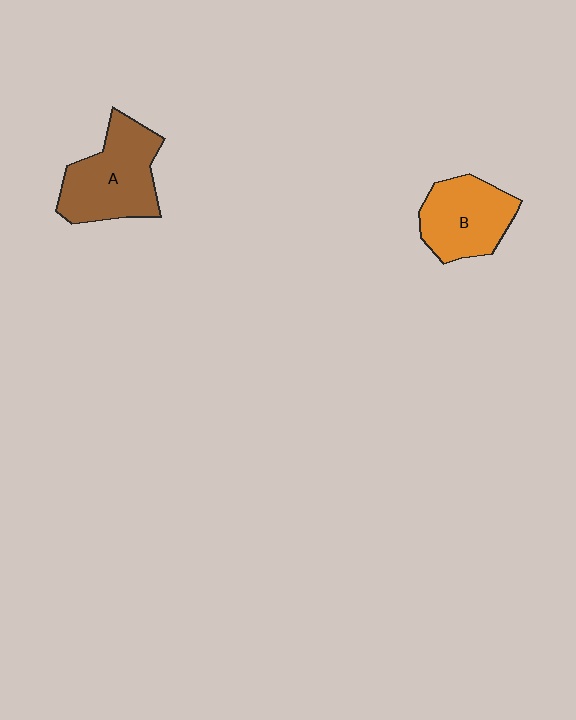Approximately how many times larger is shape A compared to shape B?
Approximately 1.2 times.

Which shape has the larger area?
Shape A (brown).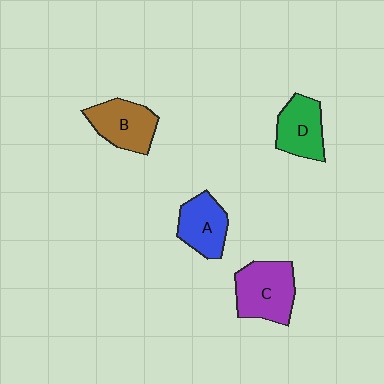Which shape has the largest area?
Shape C (purple).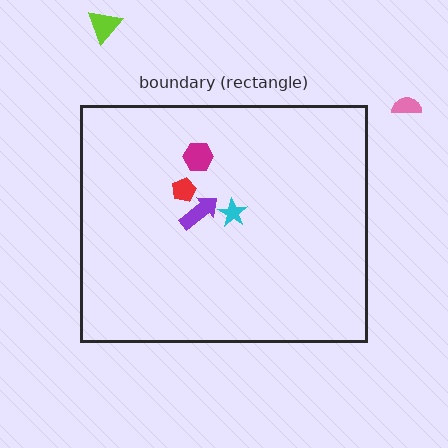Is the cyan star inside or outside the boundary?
Inside.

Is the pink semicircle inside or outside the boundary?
Outside.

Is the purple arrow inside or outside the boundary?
Inside.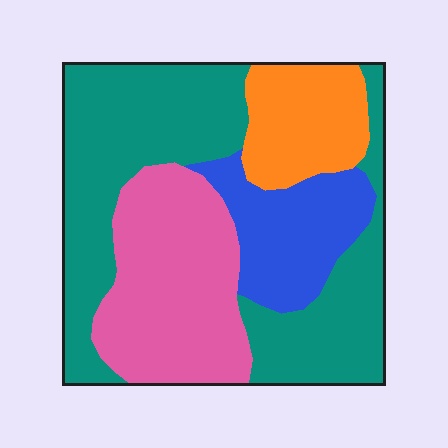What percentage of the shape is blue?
Blue covers 15% of the shape.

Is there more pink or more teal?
Teal.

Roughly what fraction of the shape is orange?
Orange takes up about one eighth (1/8) of the shape.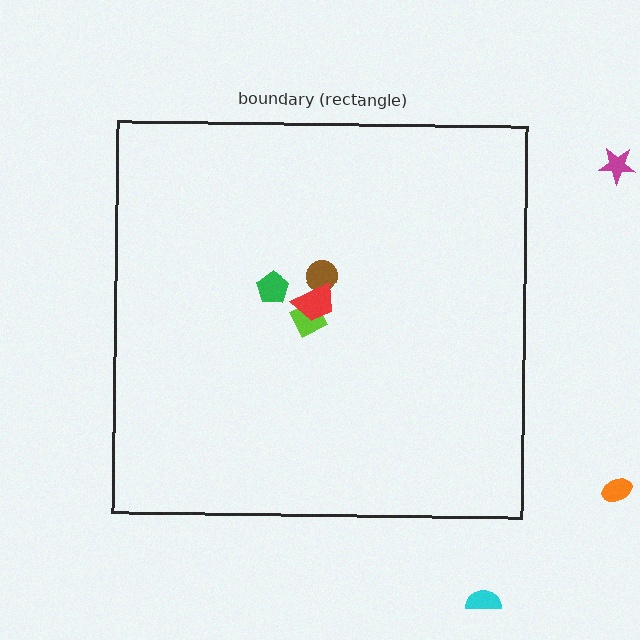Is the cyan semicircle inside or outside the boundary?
Outside.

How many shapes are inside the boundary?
4 inside, 3 outside.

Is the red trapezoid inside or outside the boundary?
Inside.